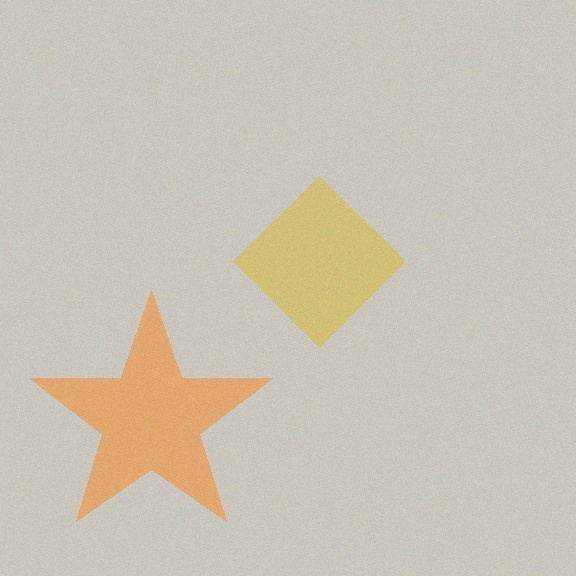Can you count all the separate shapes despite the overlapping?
Yes, there are 2 separate shapes.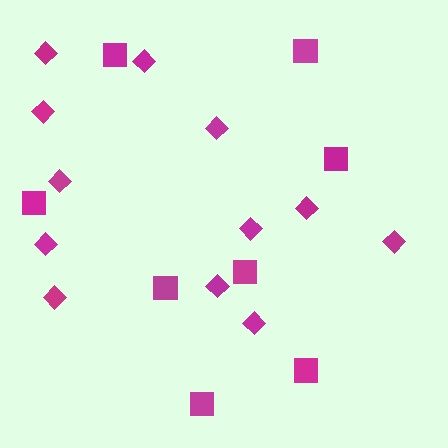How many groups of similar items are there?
There are 2 groups: one group of squares (8) and one group of diamonds (12).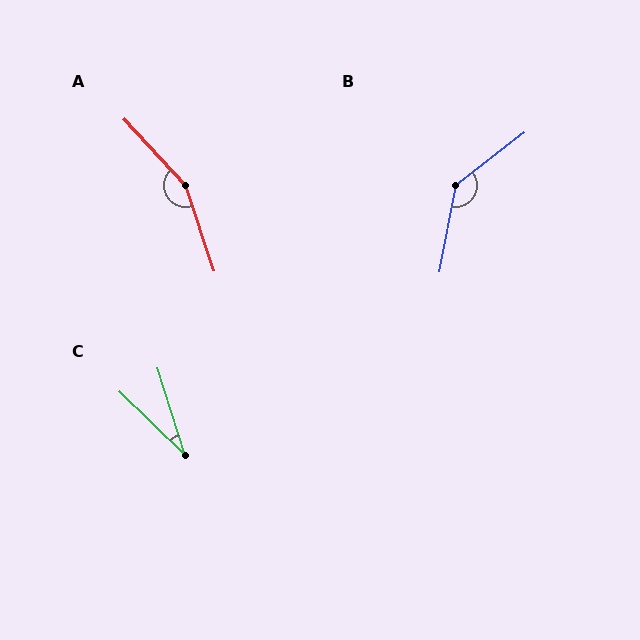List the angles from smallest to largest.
C (28°), B (138°), A (155°).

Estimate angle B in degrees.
Approximately 138 degrees.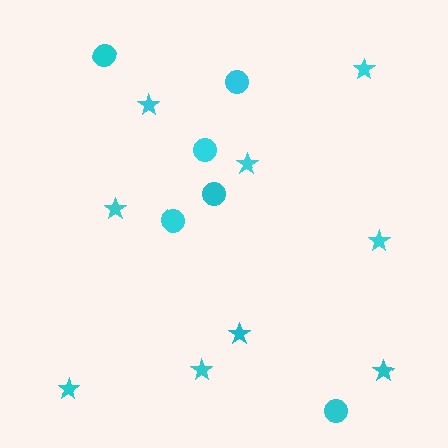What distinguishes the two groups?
There are 2 groups: one group of circles (6) and one group of stars (9).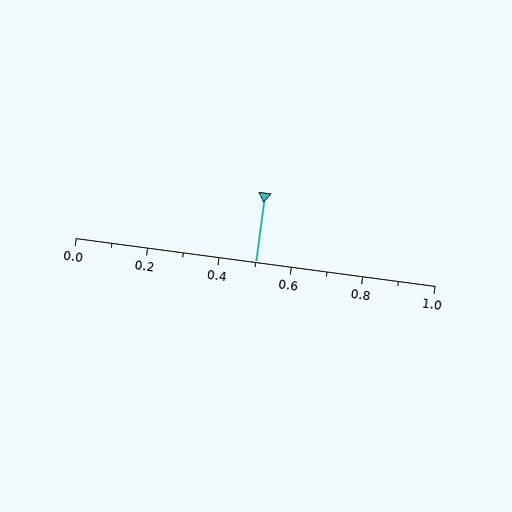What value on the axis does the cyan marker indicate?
The marker indicates approximately 0.5.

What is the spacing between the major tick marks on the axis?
The major ticks are spaced 0.2 apart.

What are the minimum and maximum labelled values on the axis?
The axis runs from 0.0 to 1.0.